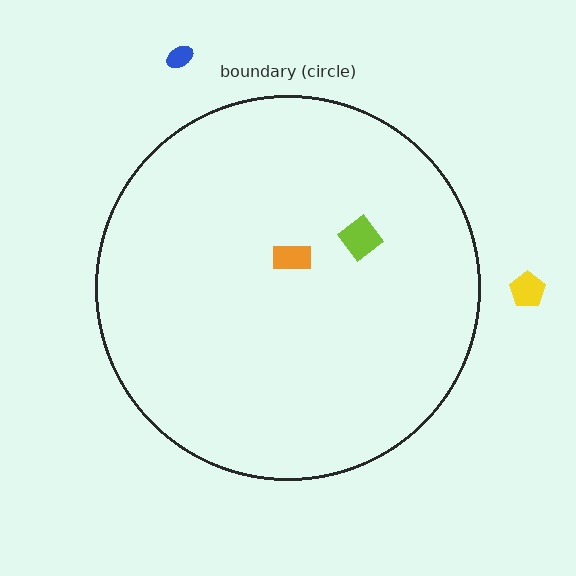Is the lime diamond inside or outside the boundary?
Inside.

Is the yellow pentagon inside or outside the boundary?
Outside.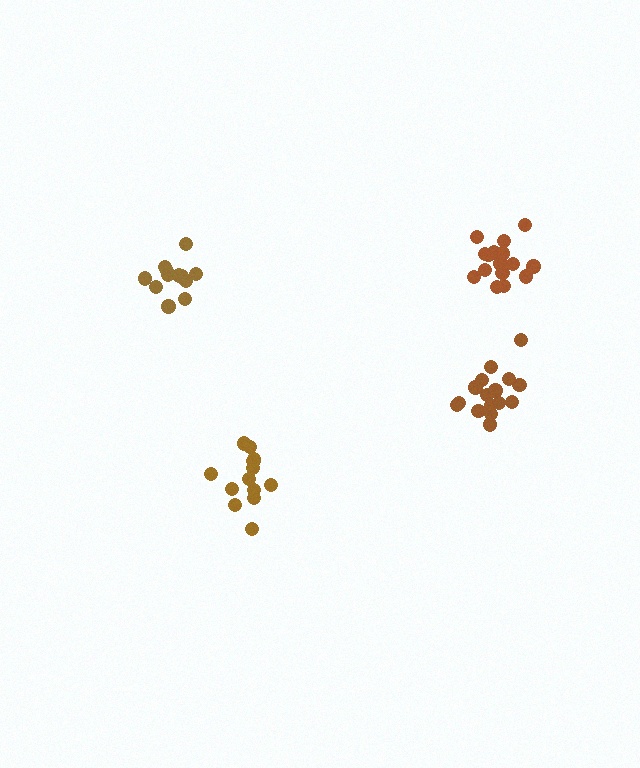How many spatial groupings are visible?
There are 4 spatial groupings.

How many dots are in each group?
Group 1: 16 dots, Group 2: 13 dots, Group 3: 17 dots, Group 4: 13 dots (59 total).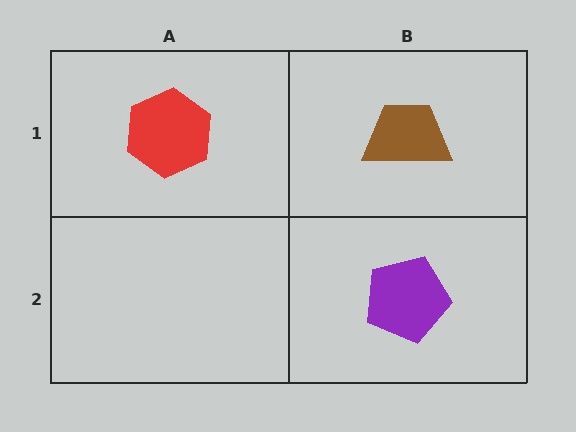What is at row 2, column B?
A purple pentagon.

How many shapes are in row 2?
1 shape.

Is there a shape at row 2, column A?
No, that cell is empty.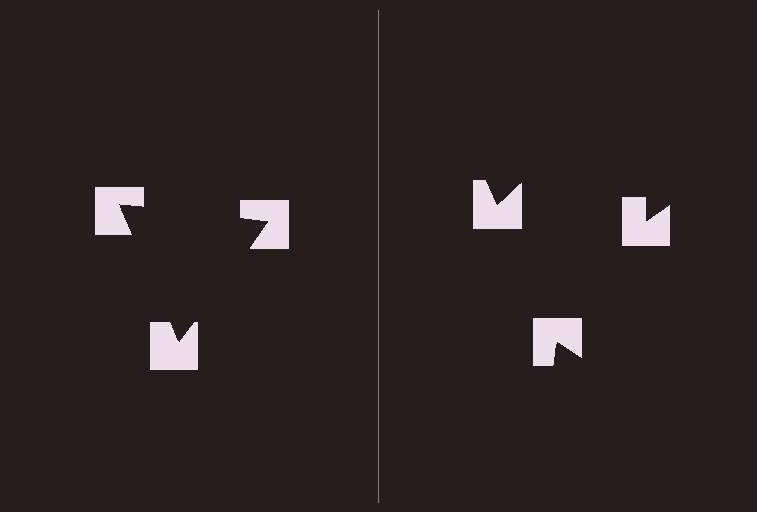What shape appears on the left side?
An illusory triangle.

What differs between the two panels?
The notched squares are positioned identically on both sides; only the wedge orientations differ. On the left they align to a triangle; on the right they are misaligned.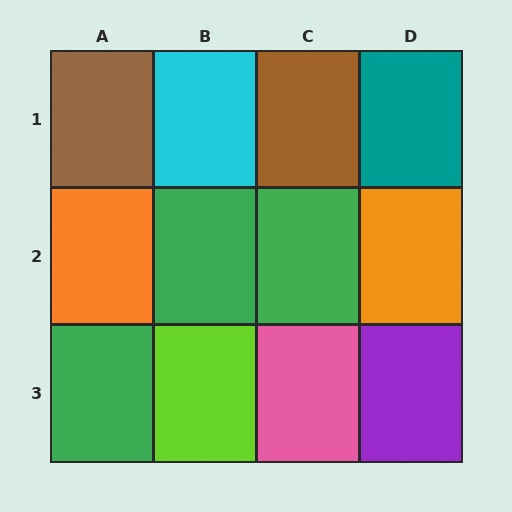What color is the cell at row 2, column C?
Green.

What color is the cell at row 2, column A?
Orange.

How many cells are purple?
1 cell is purple.